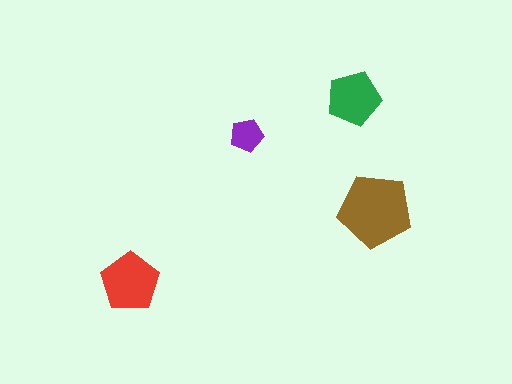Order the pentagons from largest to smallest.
the brown one, the red one, the green one, the purple one.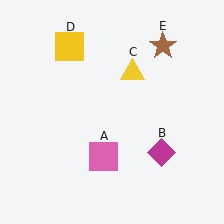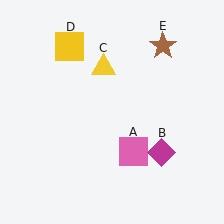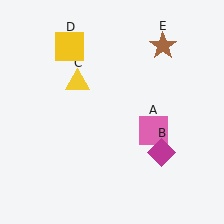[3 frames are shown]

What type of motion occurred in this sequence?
The pink square (object A), yellow triangle (object C) rotated counterclockwise around the center of the scene.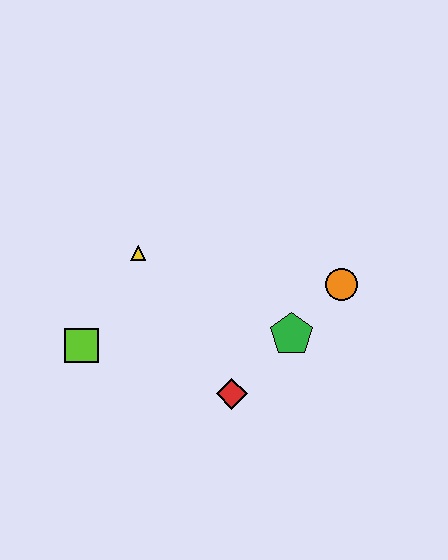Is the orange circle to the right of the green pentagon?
Yes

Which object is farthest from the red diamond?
The yellow triangle is farthest from the red diamond.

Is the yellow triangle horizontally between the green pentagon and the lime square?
Yes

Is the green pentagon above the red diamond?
Yes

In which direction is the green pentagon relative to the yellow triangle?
The green pentagon is to the right of the yellow triangle.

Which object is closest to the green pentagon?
The orange circle is closest to the green pentagon.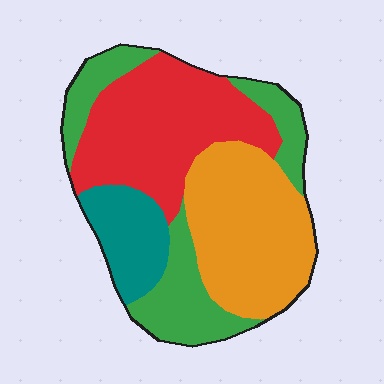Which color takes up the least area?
Teal, at roughly 10%.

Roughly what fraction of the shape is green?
Green covers roughly 25% of the shape.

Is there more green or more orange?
Orange.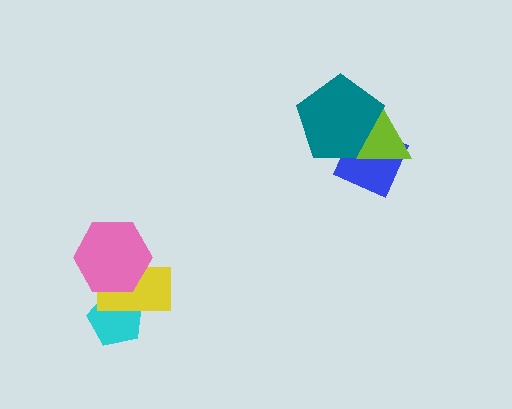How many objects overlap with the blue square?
2 objects overlap with the blue square.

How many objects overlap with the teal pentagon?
2 objects overlap with the teal pentagon.